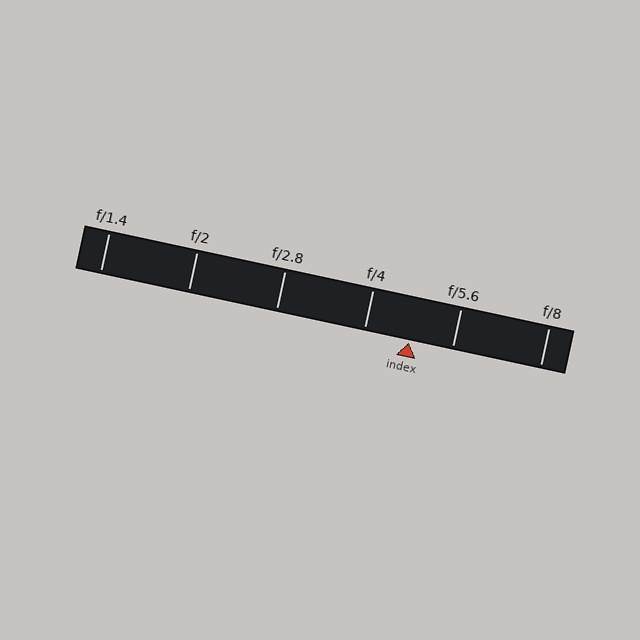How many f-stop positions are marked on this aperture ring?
There are 6 f-stop positions marked.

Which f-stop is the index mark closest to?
The index mark is closest to f/5.6.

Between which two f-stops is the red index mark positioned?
The index mark is between f/4 and f/5.6.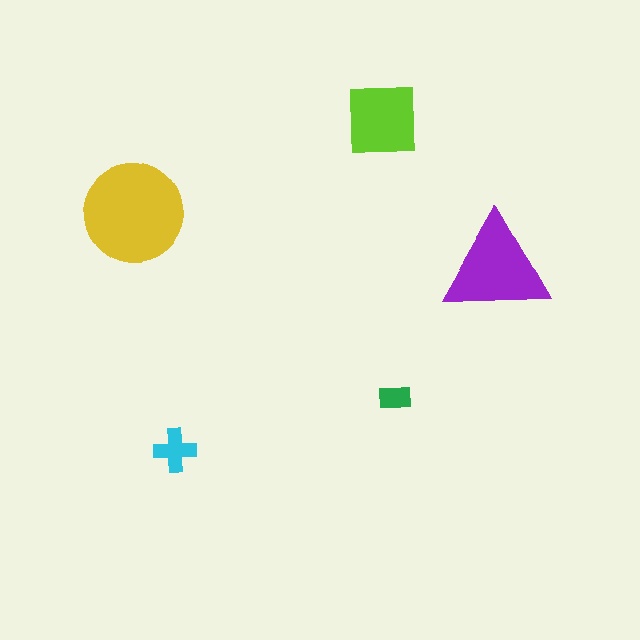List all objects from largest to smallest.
The yellow circle, the purple triangle, the lime square, the cyan cross, the green rectangle.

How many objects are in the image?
There are 5 objects in the image.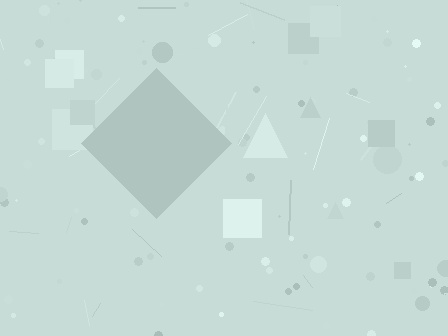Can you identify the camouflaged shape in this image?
The camouflaged shape is a diamond.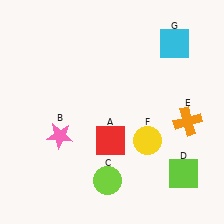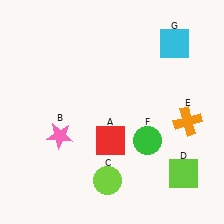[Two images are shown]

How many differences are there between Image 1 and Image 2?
There is 1 difference between the two images.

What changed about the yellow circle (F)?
In Image 1, F is yellow. In Image 2, it changed to green.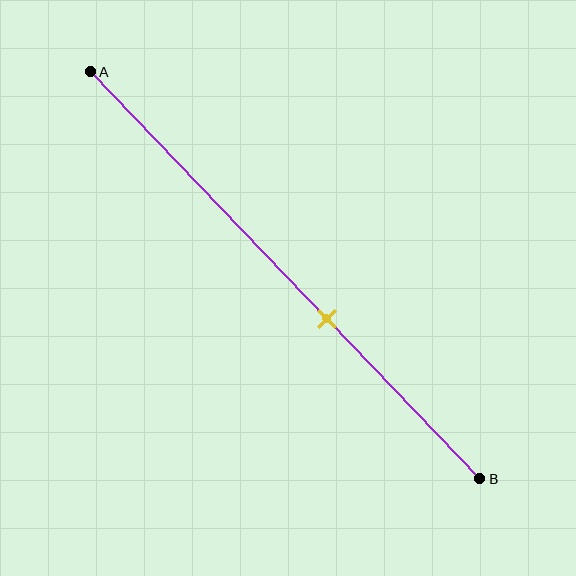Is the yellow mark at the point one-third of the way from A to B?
No, the mark is at about 60% from A, not at the 33% one-third point.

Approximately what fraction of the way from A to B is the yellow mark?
The yellow mark is approximately 60% of the way from A to B.